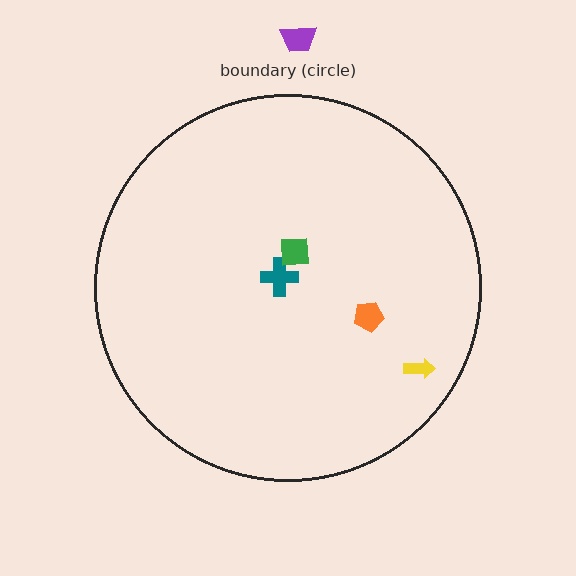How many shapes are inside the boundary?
4 inside, 1 outside.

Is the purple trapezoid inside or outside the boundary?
Outside.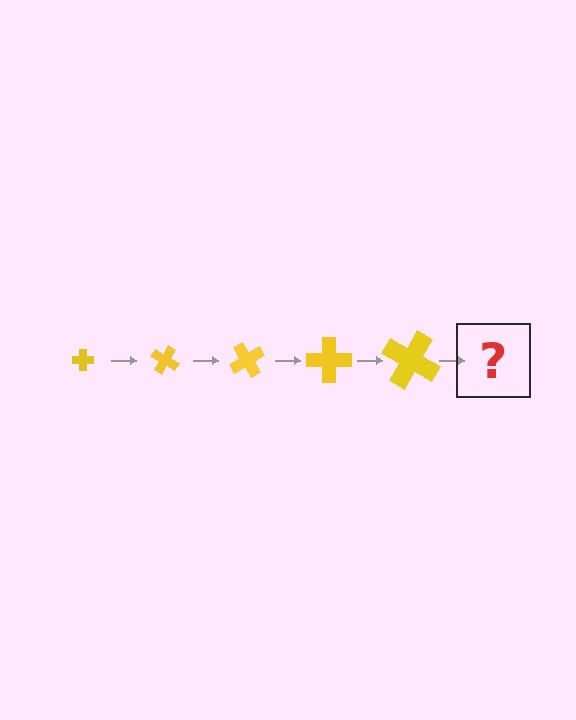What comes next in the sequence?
The next element should be a cross, larger than the previous one and rotated 150 degrees from the start.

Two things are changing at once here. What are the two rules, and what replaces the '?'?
The two rules are that the cross grows larger each step and it rotates 30 degrees each step. The '?' should be a cross, larger than the previous one and rotated 150 degrees from the start.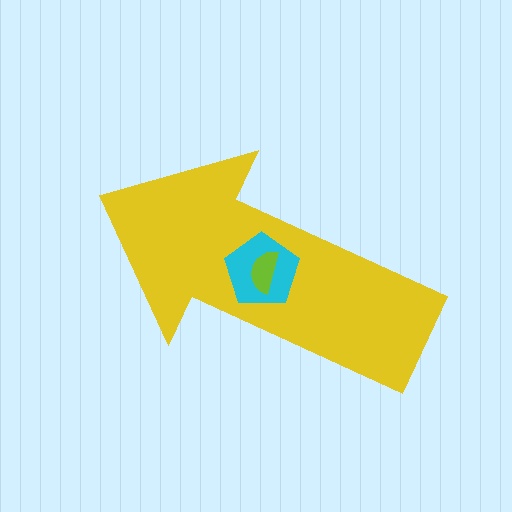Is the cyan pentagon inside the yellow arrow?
Yes.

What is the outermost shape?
The yellow arrow.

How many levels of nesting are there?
3.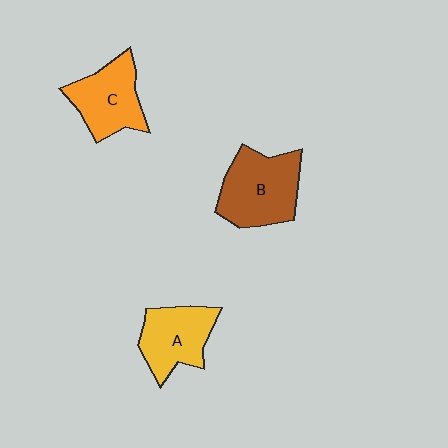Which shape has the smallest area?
Shape A (yellow).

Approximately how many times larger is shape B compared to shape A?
Approximately 1.3 times.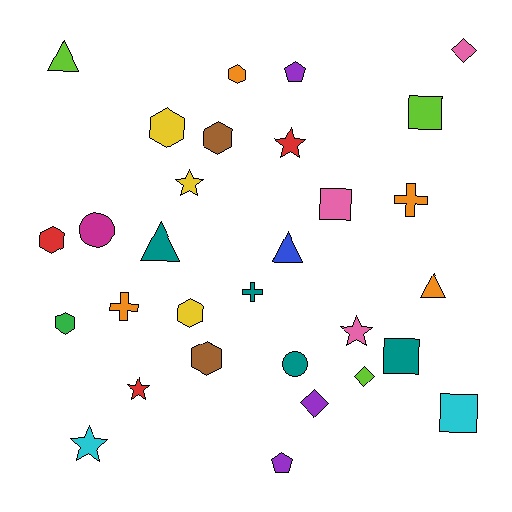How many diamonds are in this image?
There are 3 diamonds.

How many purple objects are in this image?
There are 3 purple objects.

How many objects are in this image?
There are 30 objects.